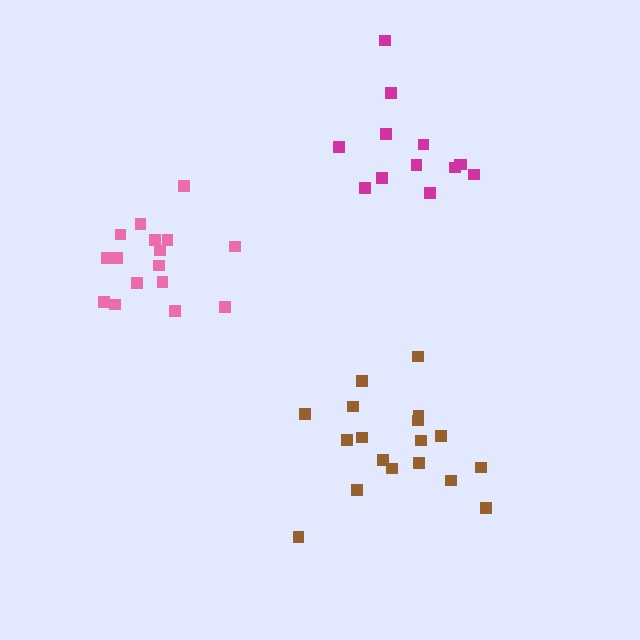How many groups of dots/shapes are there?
There are 3 groups.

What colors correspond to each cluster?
The clusters are colored: pink, brown, magenta.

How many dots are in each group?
Group 1: 16 dots, Group 2: 18 dots, Group 3: 13 dots (47 total).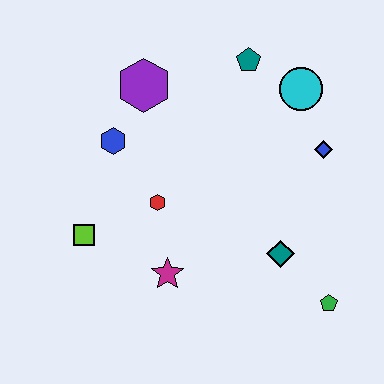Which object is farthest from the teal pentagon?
The green pentagon is farthest from the teal pentagon.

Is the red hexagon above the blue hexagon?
No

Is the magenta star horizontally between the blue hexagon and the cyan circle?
Yes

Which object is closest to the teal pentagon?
The cyan circle is closest to the teal pentagon.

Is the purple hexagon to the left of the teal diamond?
Yes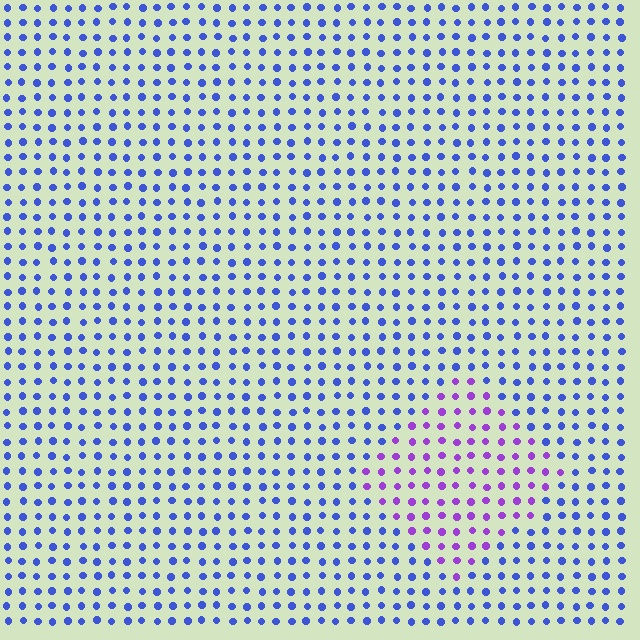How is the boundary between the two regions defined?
The boundary is defined purely by a slight shift in hue (about 48 degrees). Spacing, size, and orientation are identical on both sides.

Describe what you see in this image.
The image is filled with small blue elements in a uniform arrangement. A diamond-shaped region is visible where the elements are tinted to a slightly different hue, forming a subtle color boundary.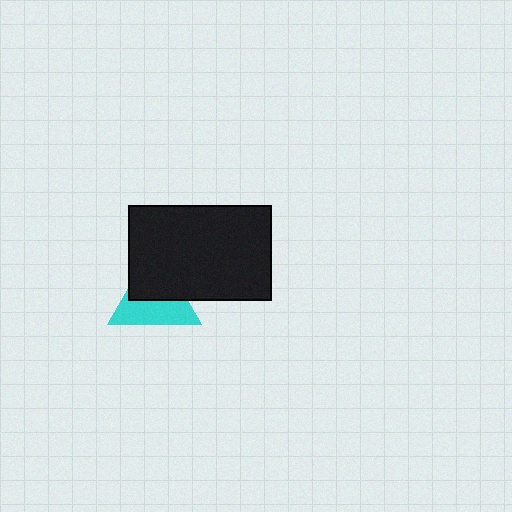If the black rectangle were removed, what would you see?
You would see the complete cyan triangle.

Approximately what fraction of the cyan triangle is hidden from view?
Roughly 49% of the cyan triangle is hidden behind the black rectangle.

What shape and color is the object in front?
The object in front is a black rectangle.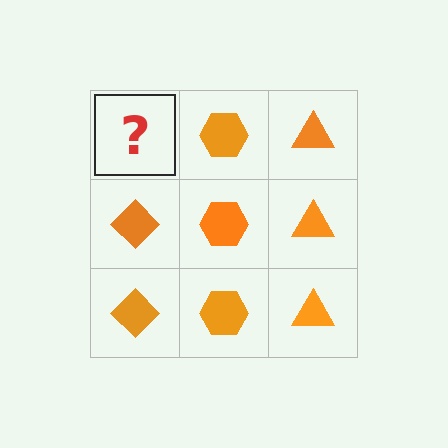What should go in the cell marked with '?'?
The missing cell should contain an orange diamond.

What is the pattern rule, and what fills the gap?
The rule is that each column has a consistent shape. The gap should be filled with an orange diamond.